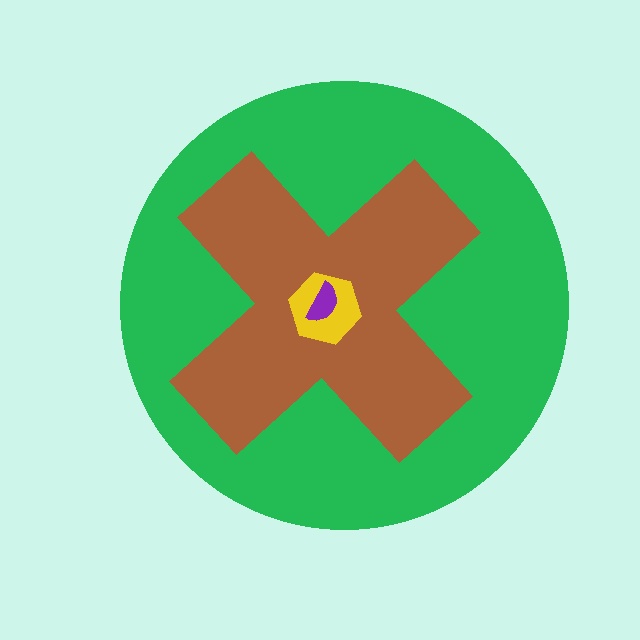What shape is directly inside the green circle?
The brown cross.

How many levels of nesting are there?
4.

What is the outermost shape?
The green circle.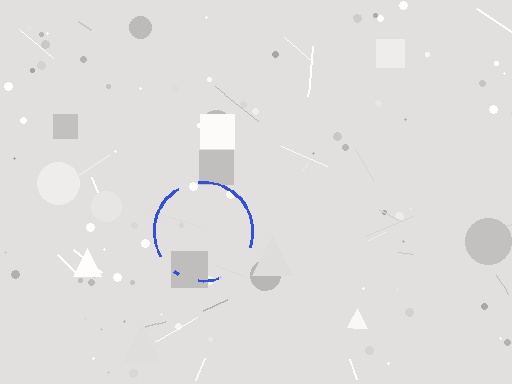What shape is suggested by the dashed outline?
The dashed outline suggests a circle.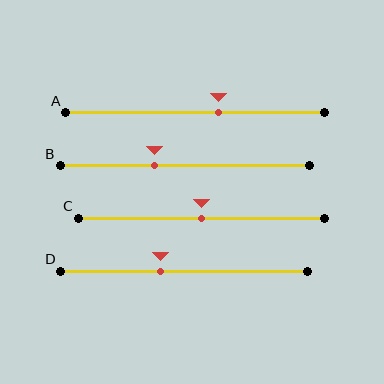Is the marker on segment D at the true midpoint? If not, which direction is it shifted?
No, the marker on segment D is shifted to the left by about 9% of the segment length.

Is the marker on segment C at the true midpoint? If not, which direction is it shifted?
Yes, the marker on segment C is at the true midpoint.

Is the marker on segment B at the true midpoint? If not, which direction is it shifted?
No, the marker on segment B is shifted to the left by about 12% of the segment length.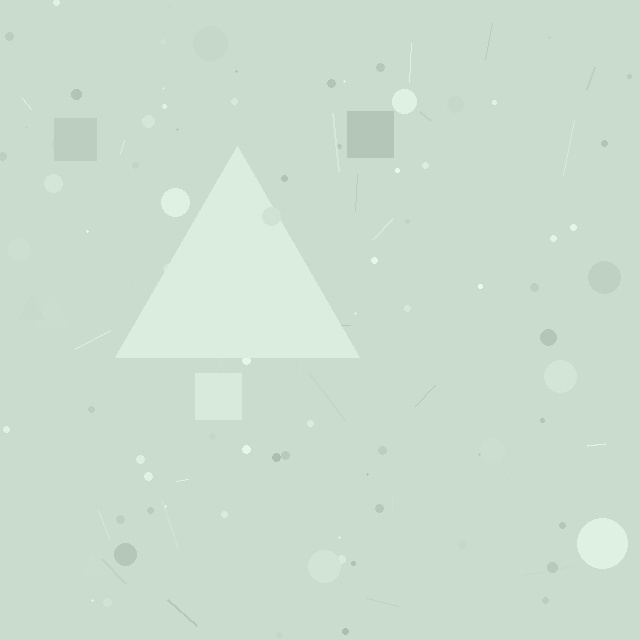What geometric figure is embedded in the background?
A triangle is embedded in the background.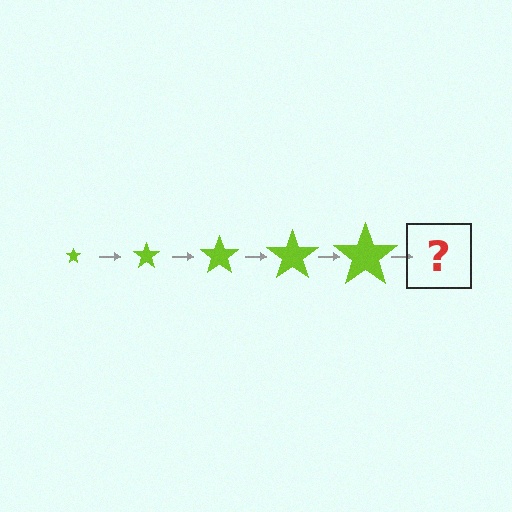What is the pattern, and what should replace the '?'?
The pattern is that the star gets progressively larger each step. The '?' should be a lime star, larger than the previous one.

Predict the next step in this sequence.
The next step is a lime star, larger than the previous one.